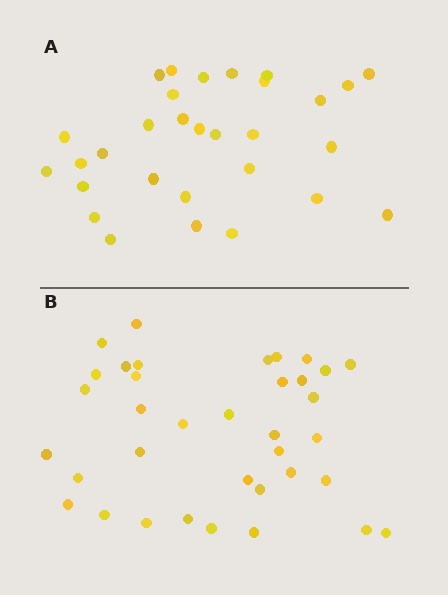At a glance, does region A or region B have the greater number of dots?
Region B (the bottom region) has more dots.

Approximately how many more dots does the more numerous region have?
Region B has about 6 more dots than region A.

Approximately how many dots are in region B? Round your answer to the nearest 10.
About 40 dots. (The exact count is 36, which rounds to 40.)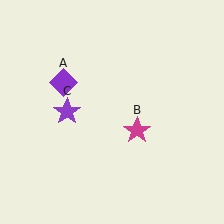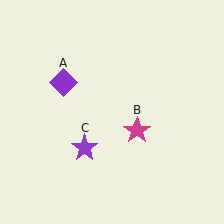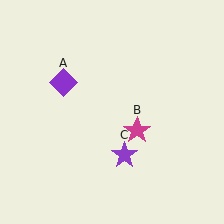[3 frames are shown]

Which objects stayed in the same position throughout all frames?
Purple diamond (object A) and magenta star (object B) remained stationary.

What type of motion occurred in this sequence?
The purple star (object C) rotated counterclockwise around the center of the scene.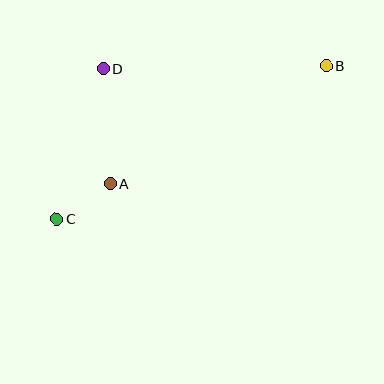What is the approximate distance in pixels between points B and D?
The distance between B and D is approximately 223 pixels.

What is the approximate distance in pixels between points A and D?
The distance between A and D is approximately 115 pixels.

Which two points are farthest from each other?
Points B and C are farthest from each other.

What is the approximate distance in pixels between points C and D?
The distance between C and D is approximately 157 pixels.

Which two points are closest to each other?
Points A and C are closest to each other.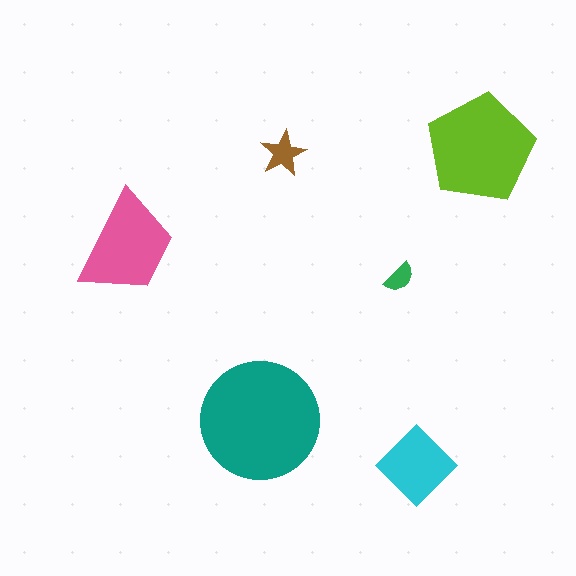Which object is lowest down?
The cyan diamond is bottommost.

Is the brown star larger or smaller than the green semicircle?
Larger.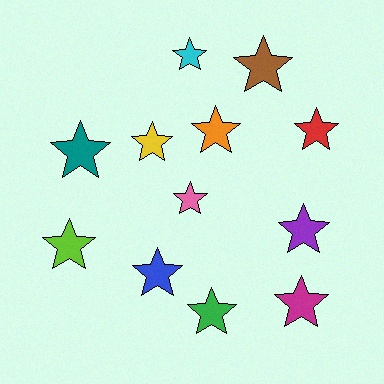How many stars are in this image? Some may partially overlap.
There are 12 stars.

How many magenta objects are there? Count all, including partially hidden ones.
There is 1 magenta object.